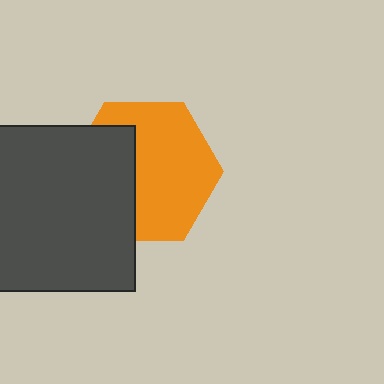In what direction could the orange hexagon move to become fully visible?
The orange hexagon could move right. That would shift it out from behind the dark gray rectangle entirely.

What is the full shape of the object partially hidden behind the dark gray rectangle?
The partially hidden object is an orange hexagon.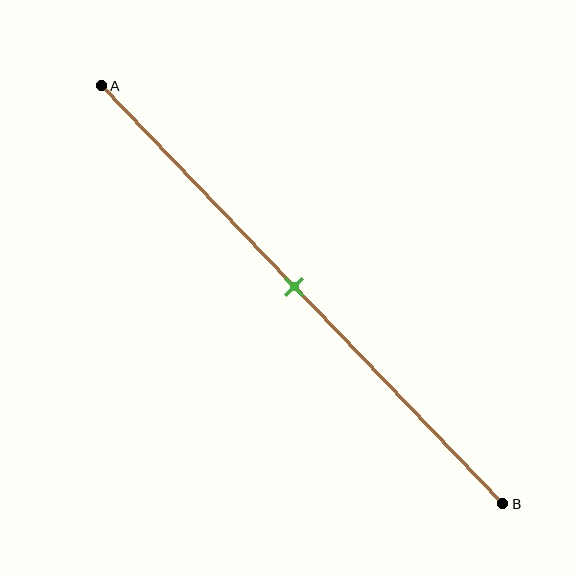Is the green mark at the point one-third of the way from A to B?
No, the mark is at about 50% from A, not at the 33% one-third point.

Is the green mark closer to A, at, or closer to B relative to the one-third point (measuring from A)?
The green mark is closer to point B than the one-third point of segment AB.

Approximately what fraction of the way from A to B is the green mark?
The green mark is approximately 50% of the way from A to B.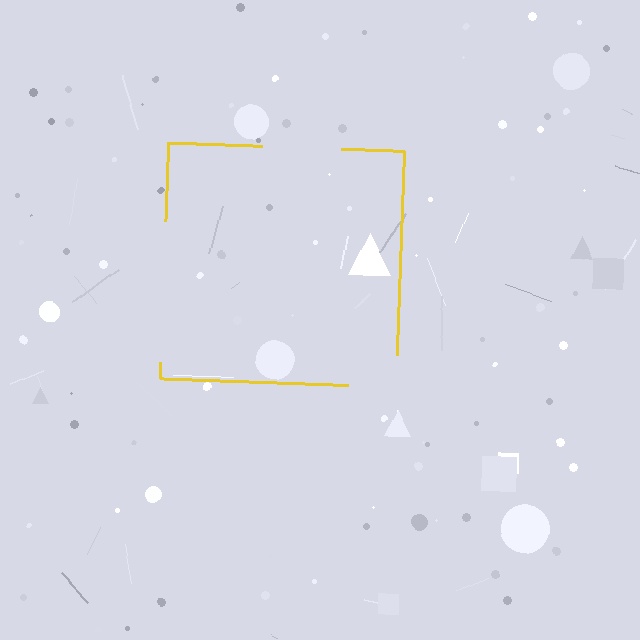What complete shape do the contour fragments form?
The contour fragments form a square.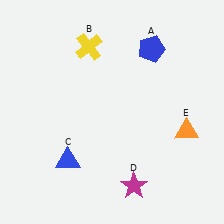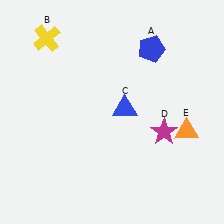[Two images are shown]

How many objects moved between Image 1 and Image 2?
3 objects moved between the two images.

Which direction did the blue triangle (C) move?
The blue triangle (C) moved right.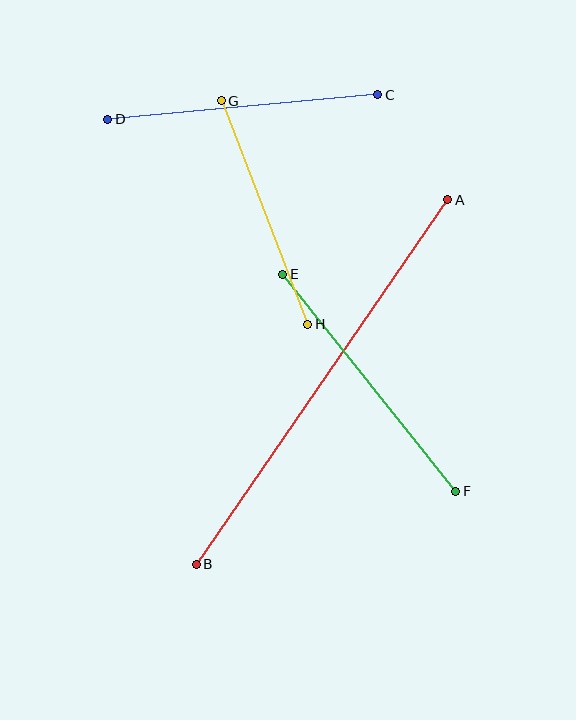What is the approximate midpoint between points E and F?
The midpoint is at approximately (369, 383) pixels.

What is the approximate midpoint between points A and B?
The midpoint is at approximately (322, 382) pixels.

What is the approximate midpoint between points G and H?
The midpoint is at approximately (265, 212) pixels.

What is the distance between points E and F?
The distance is approximately 277 pixels.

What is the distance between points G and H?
The distance is approximately 239 pixels.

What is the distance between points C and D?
The distance is approximately 271 pixels.